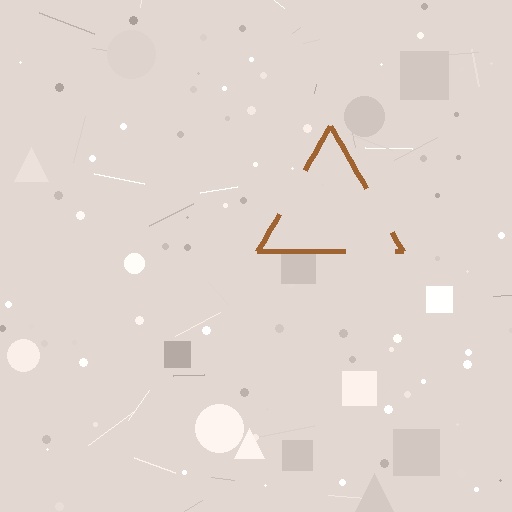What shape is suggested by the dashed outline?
The dashed outline suggests a triangle.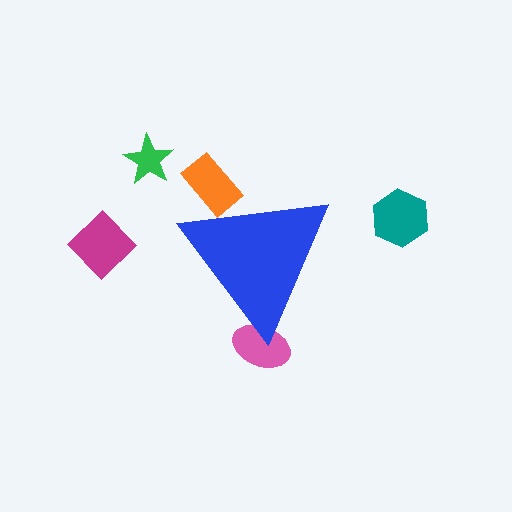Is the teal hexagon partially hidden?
No, the teal hexagon is fully visible.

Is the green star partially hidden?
No, the green star is fully visible.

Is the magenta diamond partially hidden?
No, the magenta diamond is fully visible.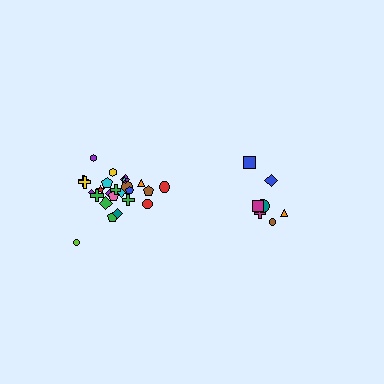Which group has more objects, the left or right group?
The left group.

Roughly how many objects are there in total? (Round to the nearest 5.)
Roughly 30 objects in total.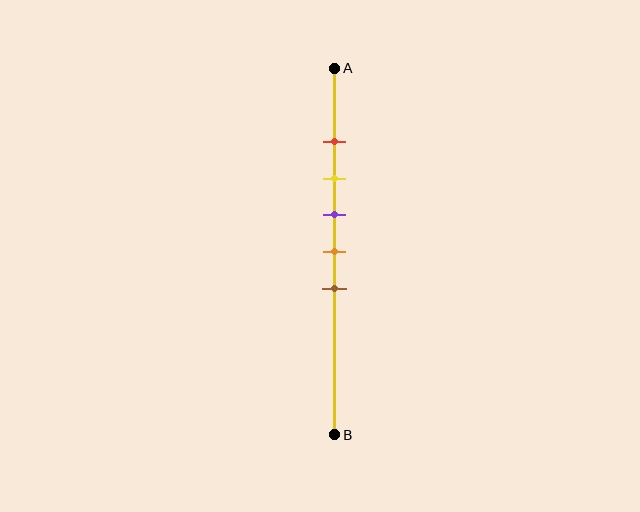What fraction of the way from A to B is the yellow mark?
The yellow mark is approximately 30% (0.3) of the way from A to B.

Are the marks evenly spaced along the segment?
Yes, the marks are approximately evenly spaced.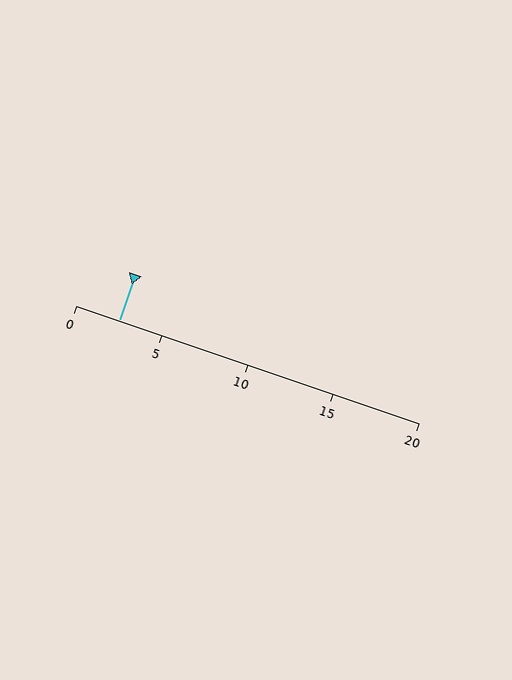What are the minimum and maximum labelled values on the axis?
The axis runs from 0 to 20.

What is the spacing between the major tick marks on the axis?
The major ticks are spaced 5 apart.